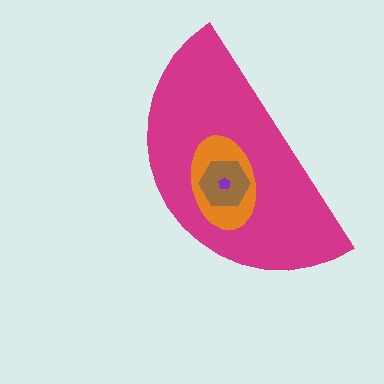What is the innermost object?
The purple pentagon.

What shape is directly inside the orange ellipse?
The brown hexagon.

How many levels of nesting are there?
4.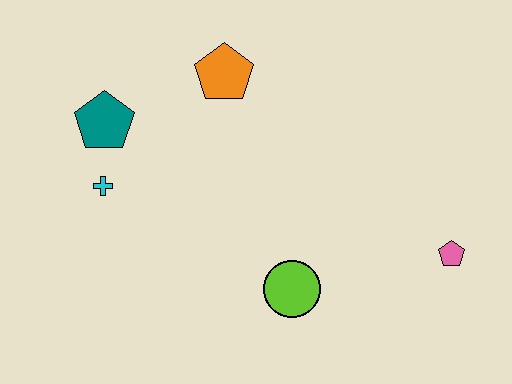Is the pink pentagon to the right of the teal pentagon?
Yes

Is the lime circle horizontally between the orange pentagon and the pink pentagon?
Yes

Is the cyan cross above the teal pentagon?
No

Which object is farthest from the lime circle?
The teal pentagon is farthest from the lime circle.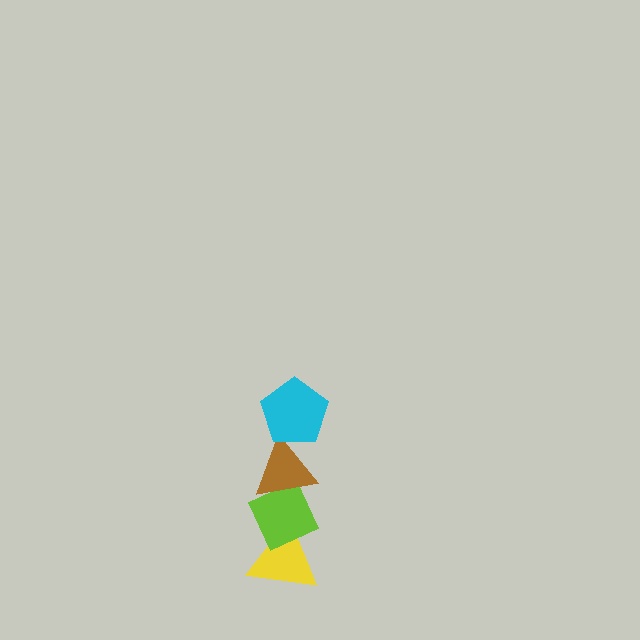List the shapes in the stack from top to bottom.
From top to bottom: the cyan pentagon, the brown triangle, the lime diamond, the yellow triangle.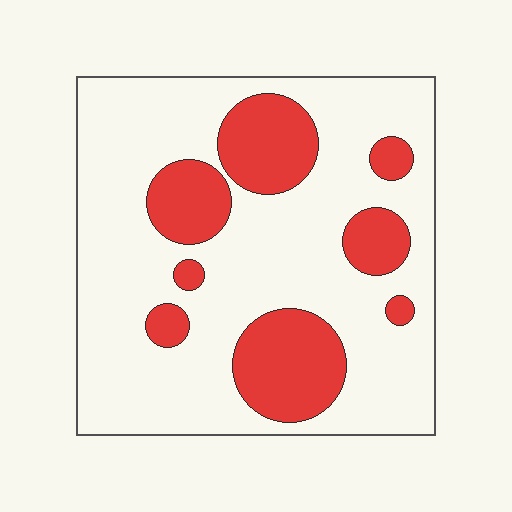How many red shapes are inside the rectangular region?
8.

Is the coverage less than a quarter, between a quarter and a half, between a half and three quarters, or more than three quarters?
Between a quarter and a half.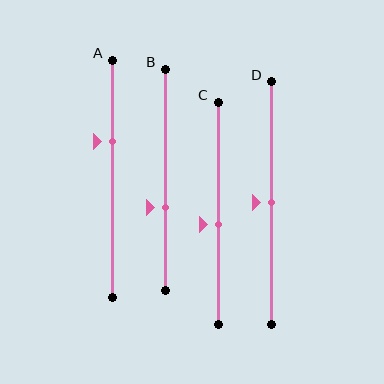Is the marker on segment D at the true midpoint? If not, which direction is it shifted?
Yes, the marker on segment D is at the true midpoint.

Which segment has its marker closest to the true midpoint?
Segment D has its marker closest to the true midpoint.